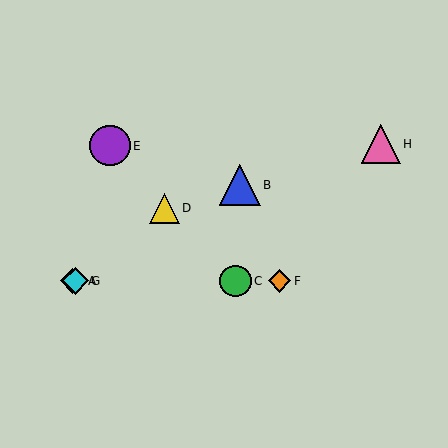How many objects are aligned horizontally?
4 objects (A, C, F, G) are aligned horizontally.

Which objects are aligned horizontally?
Objects A, C, F, G are aligned horizontally.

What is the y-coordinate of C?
Object C is at y≈281.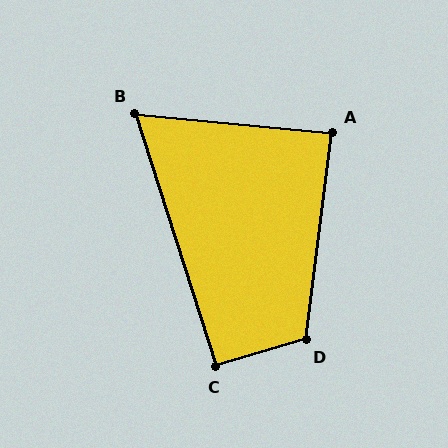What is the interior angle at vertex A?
Approximately 88 degrees (approximately right).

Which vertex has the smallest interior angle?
B, at approximately 67 degrees.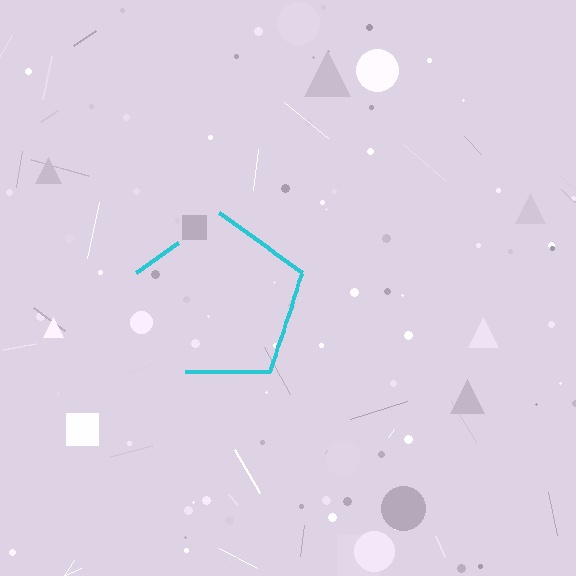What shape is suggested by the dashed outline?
The dashed outline suggests a pentagon.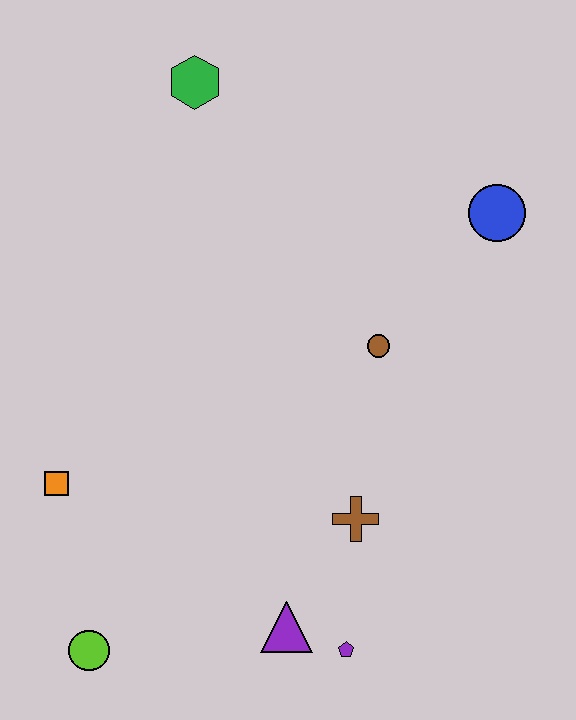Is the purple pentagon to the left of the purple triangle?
No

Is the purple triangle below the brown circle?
Yes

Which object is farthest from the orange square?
The blue circle is farthest from the orange square.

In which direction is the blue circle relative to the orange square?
The blue circle is to the right of the orange square.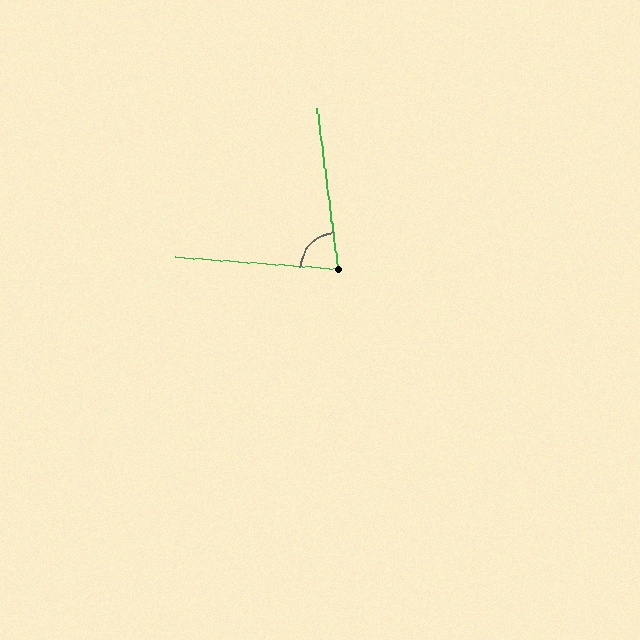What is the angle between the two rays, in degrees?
Approximately 79 degrees.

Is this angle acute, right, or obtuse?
It is acute.